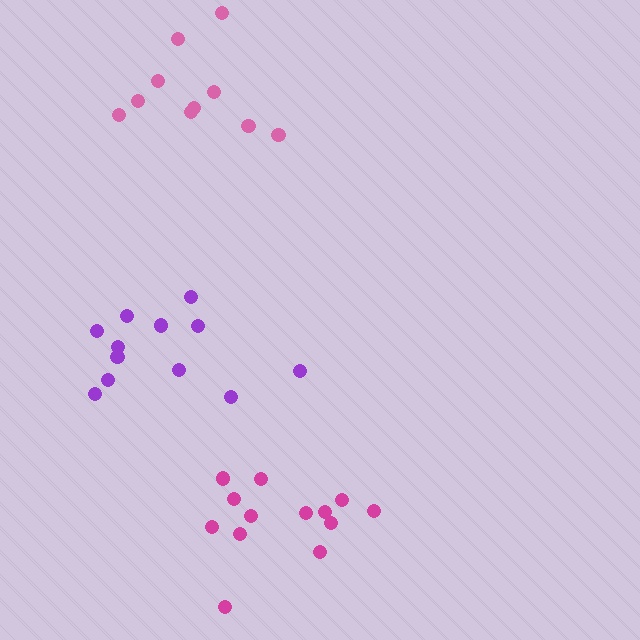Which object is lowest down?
The magenta cluster is bottommost.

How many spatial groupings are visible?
There are 3 spatial groupings.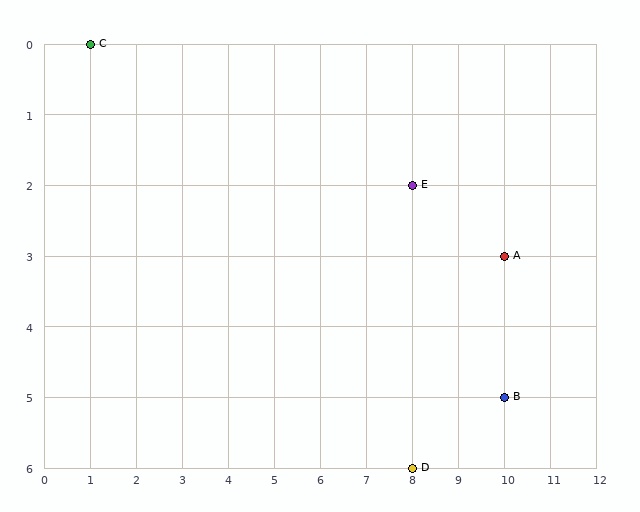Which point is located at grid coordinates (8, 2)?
Point E is at (8, 2).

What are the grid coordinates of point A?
Point A is at grid coordinates (10, 3).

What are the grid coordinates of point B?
Point B is at grid coordinates (10, 5).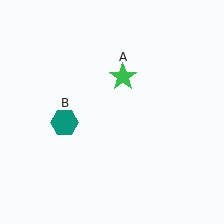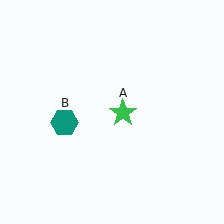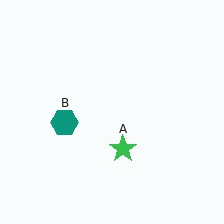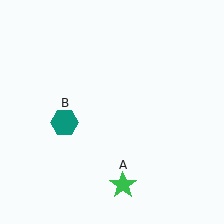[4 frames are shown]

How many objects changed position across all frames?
1 object changed position: green star (object A).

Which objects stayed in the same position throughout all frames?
Teal hexagon (object B) remained stationary.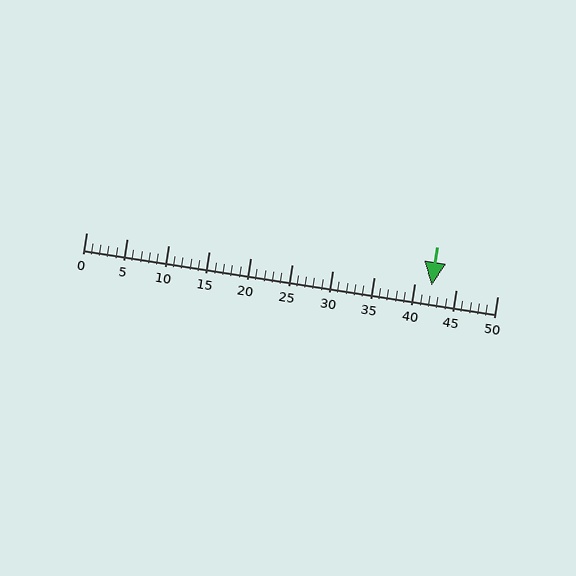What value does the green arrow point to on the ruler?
The green arrow points to approximately 42.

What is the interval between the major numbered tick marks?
The major tick marks are spaced 5 units apart.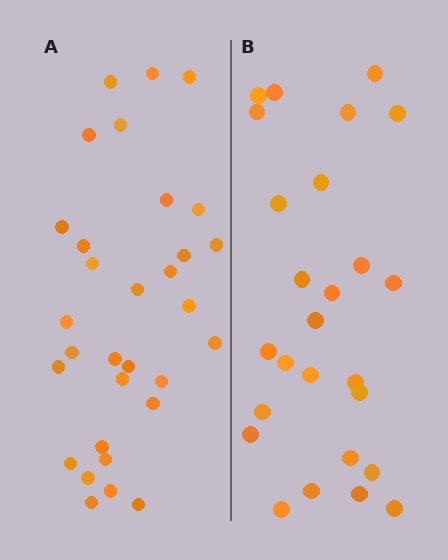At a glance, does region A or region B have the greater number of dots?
Region A (the left region) has more dots.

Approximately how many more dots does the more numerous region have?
Region A has about 5 more dots than region B.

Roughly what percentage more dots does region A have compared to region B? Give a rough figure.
About 20% more.